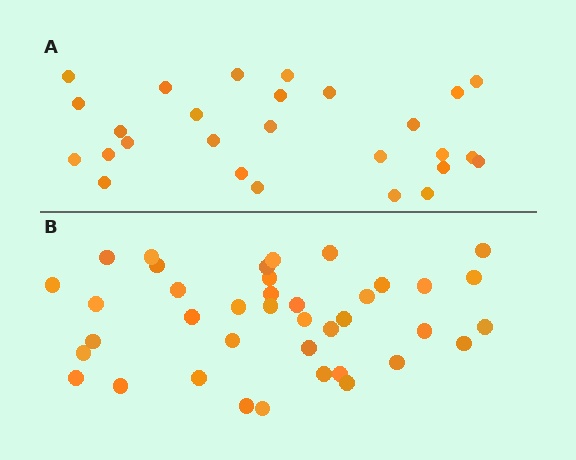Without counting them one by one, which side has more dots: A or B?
Region B (the bottom region) has more dots.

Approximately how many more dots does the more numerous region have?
Region B has roughly 12 or so more dots than region A.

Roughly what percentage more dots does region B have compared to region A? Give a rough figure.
About 45% more.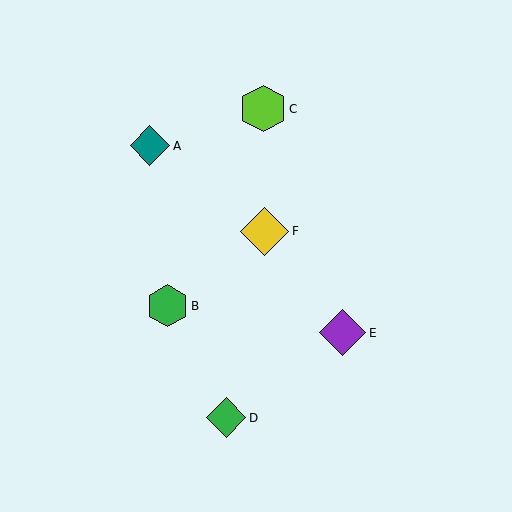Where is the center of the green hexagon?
The center of the green hexagon is at (167, 306).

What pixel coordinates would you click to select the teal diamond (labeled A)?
Click at (150, 146) to select the teal diamond A.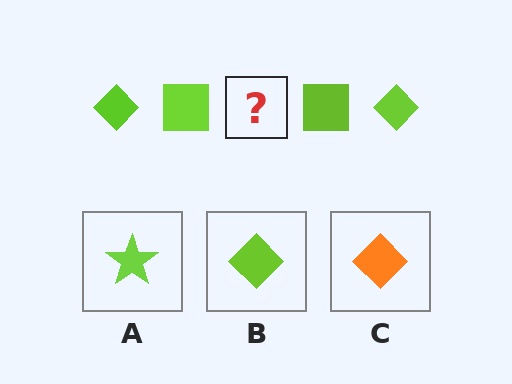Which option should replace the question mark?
Option B.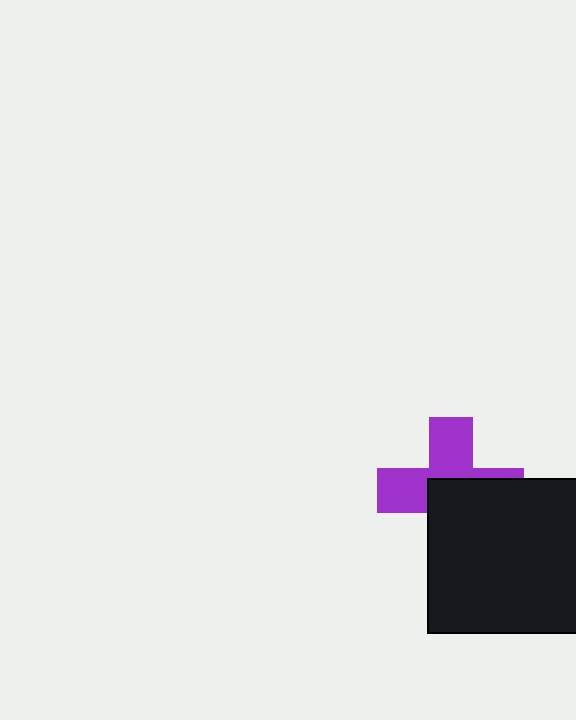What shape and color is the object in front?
The object in front is a black square.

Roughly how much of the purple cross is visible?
About half of it is visible (roughly 49%).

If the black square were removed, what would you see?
You would see the complete purple cross.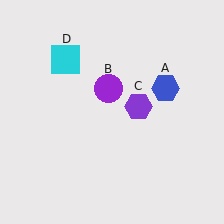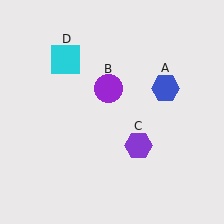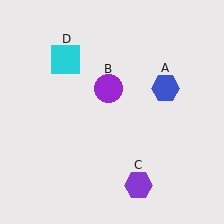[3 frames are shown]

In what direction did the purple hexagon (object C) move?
The purple hexagon (object C) moved down.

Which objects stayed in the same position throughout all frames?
Blue hexagon (object A) and purple circle (object B) and cyan square (object D) remained stationary.